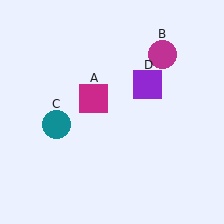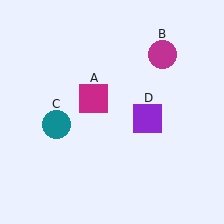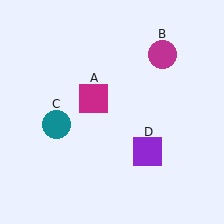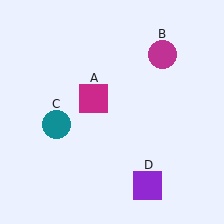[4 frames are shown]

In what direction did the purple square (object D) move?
The purple square (object D) moved down.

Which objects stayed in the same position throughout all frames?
Magenta square (object A) and magenta circle (object B) and teal circle (object C) remained stationary.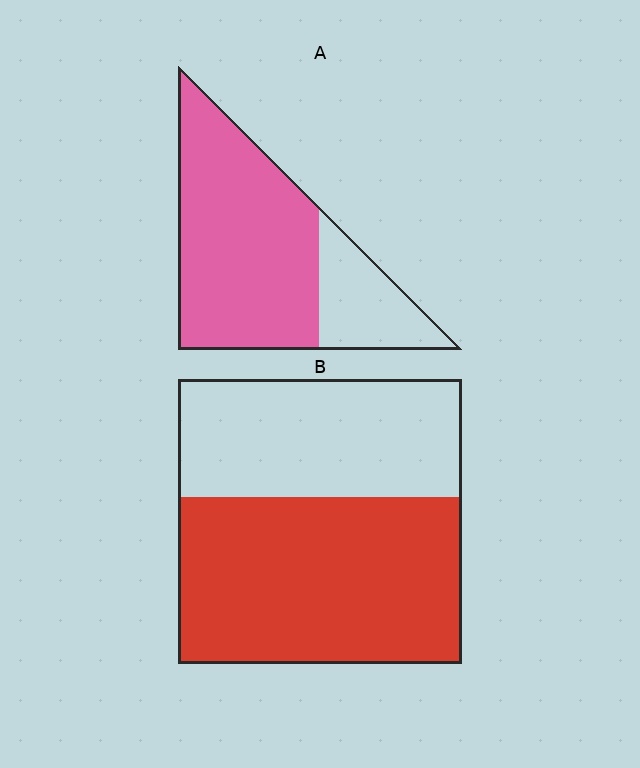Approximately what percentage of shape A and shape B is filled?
A is approximately 75% and B is approximately 60%.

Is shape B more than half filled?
Yes.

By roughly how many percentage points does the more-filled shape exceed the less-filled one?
By roughly 15 percentage points (A over B).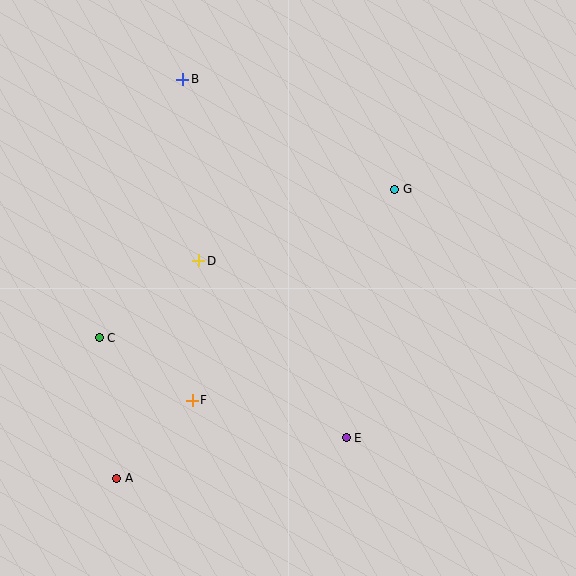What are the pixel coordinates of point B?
Point B is at (183, 79).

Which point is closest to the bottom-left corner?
Point A is closest to the bottom-left corner.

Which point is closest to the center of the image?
Point D at (199, 261) is closest to the center.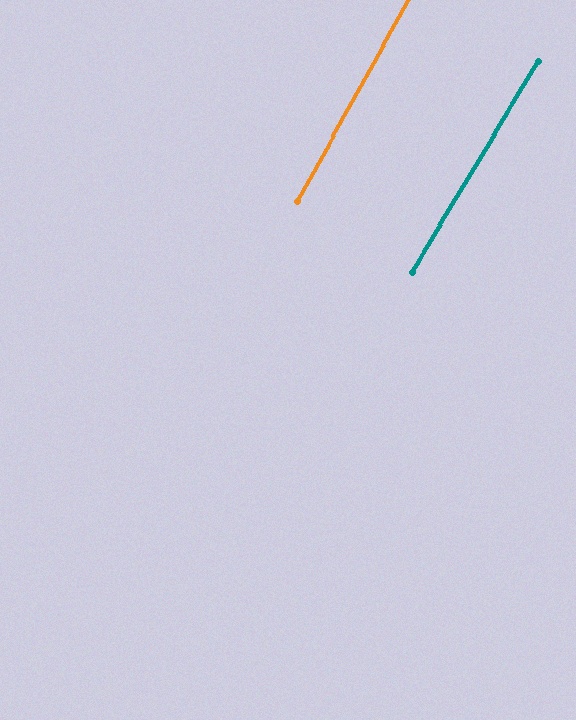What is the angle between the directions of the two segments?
Approximately 2 degrees.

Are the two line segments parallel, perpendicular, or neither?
Parallel — their directions differ by only 2.0°.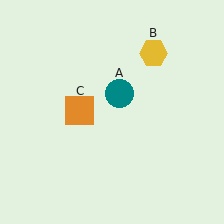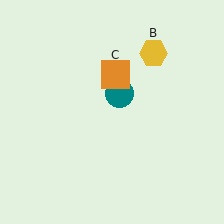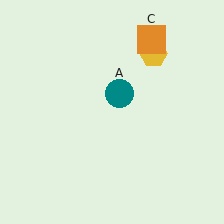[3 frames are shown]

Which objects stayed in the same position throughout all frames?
Teal circle (object A) and yellow hexagon (object B) remained stationary.